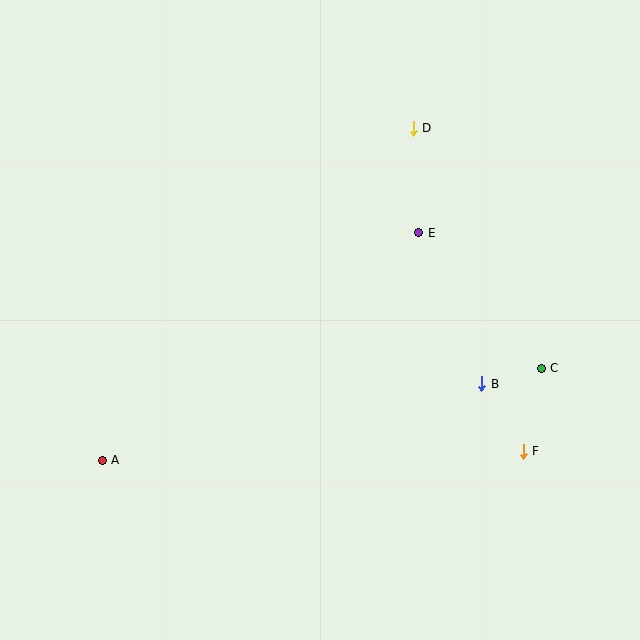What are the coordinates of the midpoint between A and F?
The midpoint between A and F is at (313, 456).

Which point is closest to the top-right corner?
Point D is closest to the top-right corner.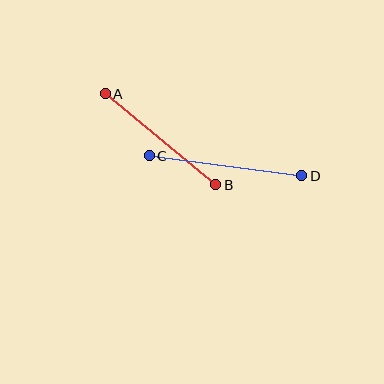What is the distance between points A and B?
The distance is approximately 143 pixels.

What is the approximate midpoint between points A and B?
The midpoint is at approximately (160, 139) pixels.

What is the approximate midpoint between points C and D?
The midpoint is at approximately (226, 166) pixels.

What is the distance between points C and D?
The distance is approximately 154 pixels.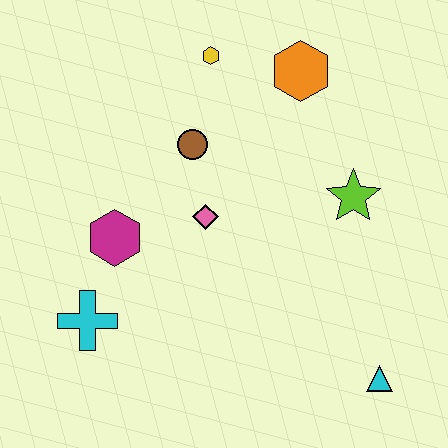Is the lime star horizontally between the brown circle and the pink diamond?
No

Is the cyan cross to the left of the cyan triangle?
Yes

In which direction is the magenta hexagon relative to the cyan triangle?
The magenta hexagon is to the left of the cyan triangle.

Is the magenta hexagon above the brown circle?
No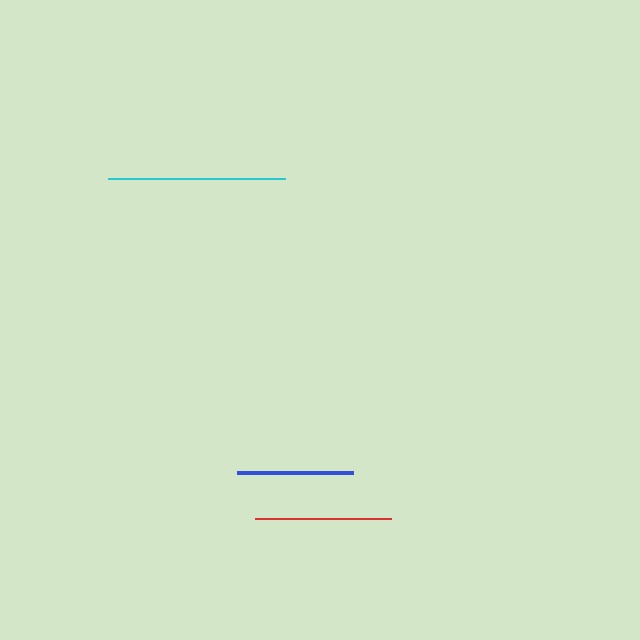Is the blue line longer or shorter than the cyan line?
The cyan line is longer than the blue line.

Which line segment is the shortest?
The blue line is the shortest at approximately 116 pixels.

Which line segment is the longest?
The cyan line is the longest at approximately 177 pixels.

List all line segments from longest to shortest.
From longest to shortest: cyan, red, blue.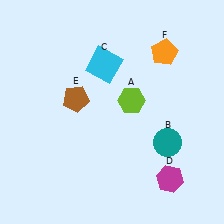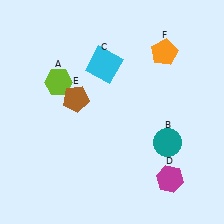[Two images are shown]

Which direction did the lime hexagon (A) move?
The lime hexagon (A) moved left.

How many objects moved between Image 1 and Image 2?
1 object moved between the two images.